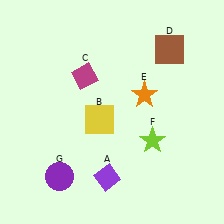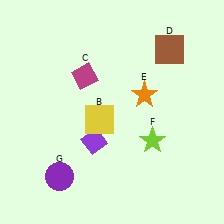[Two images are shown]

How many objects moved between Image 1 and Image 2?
1 object moved between the two images.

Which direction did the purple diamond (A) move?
The purple diamond (A) moved up.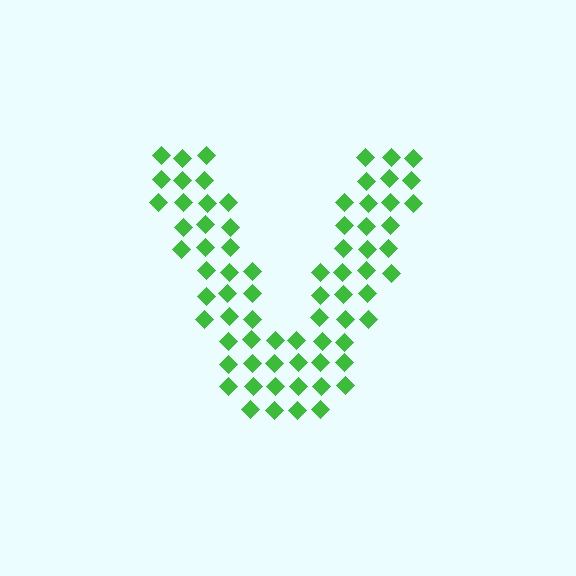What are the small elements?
The small elements are diamonds.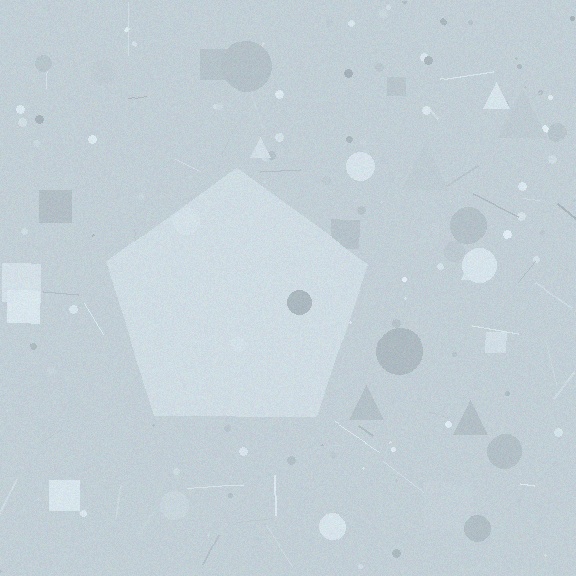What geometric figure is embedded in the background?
A pentagon is embedded in the background.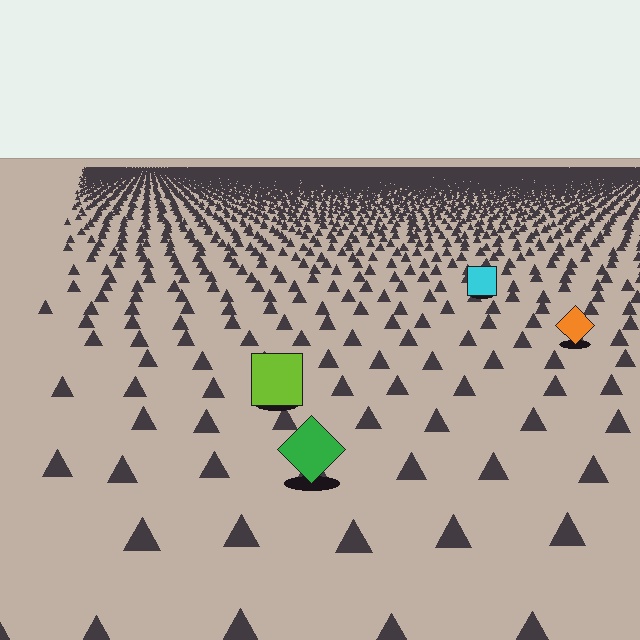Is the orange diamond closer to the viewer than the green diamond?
No. The green diamond is closer — you can tell from the texture gradient: the ground texture is coarser near it.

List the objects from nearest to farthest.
From nearest to farthest: the green diamond, the lime square, the orange diamond, the cyan square.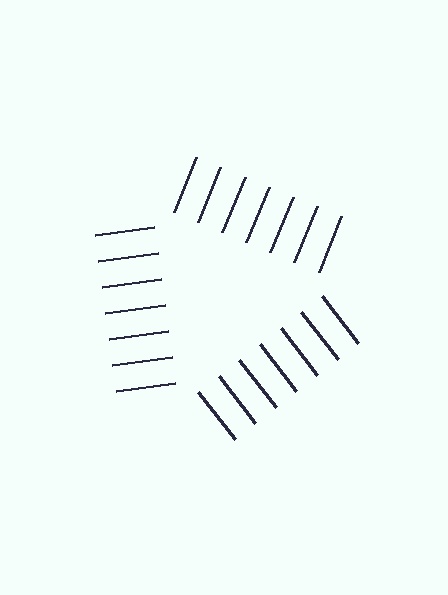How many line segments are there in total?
21 — 7 along each of the 3 edges.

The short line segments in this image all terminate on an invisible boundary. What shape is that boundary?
An illusory triangle — the line segments terminate on its edges but no continuous stroke is drawn.